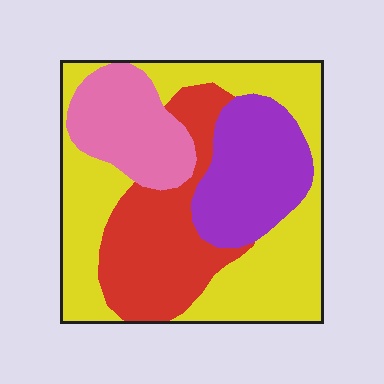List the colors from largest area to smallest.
From largest to smallest: yellow, red, purple, pink.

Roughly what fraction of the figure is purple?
Purple takes up about one fifth (1/5) of the figure.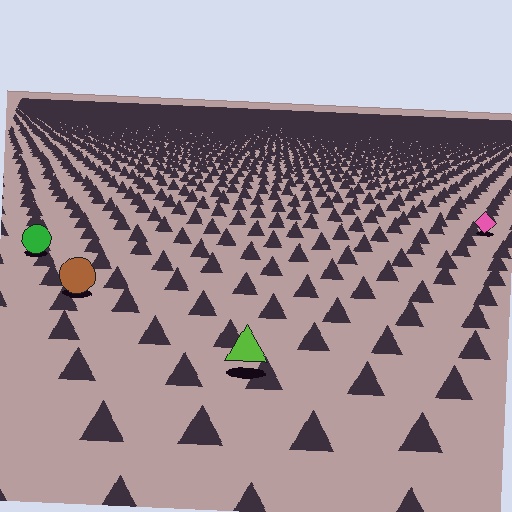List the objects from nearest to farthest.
From nearest to farthest: the lime triangle, the brown circle, the green circle, the pink diamond.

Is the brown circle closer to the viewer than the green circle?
Yes. The brown circle is closer — you can tell from the texture gradient: the ground texture is coarser near it.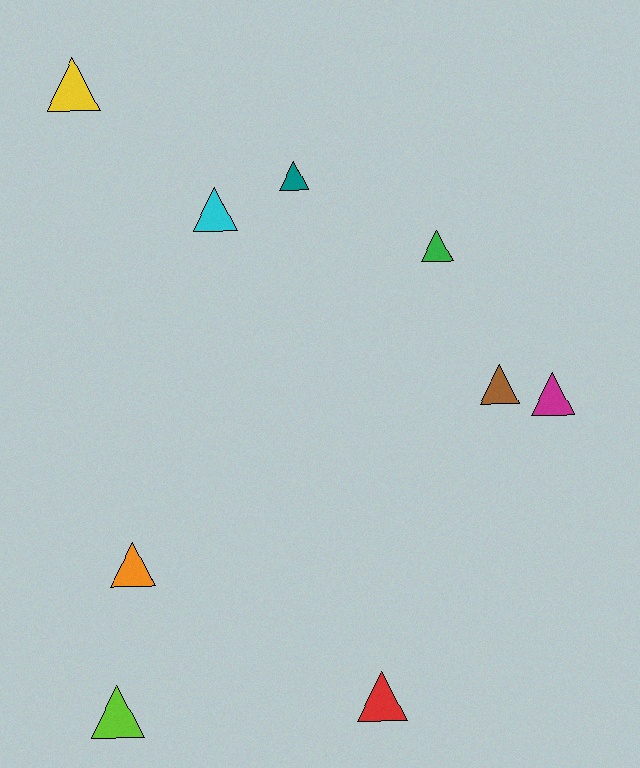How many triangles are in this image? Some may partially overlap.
There are 9 triangles.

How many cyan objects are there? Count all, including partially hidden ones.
There is 1 cyan object.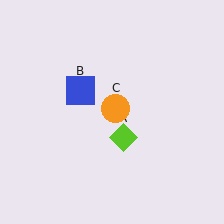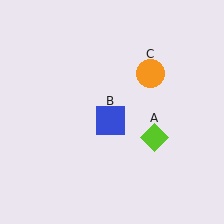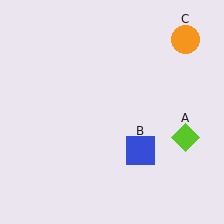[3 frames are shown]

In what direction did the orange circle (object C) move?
The orange circle (object C) moved up and to the right.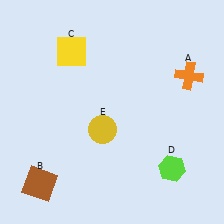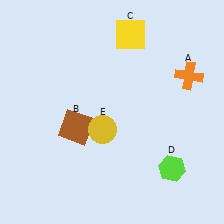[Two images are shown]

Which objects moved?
The objects that moved are: the brown square (B), the yellow square (C).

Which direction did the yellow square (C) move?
The yellow square (C) moved right.